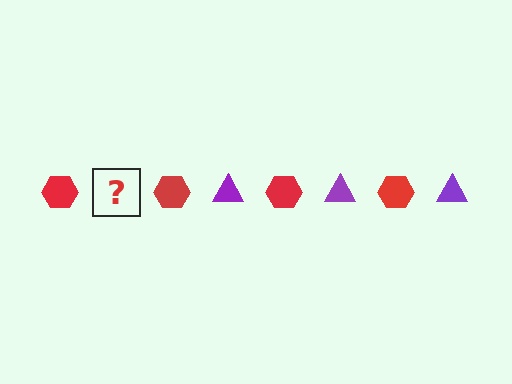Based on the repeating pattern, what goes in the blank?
The blank should be a purple triangle.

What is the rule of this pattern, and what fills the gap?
The rule is that the pattern alternates between red hexagon and purple triangle. The gap should be filled with a purple triangle.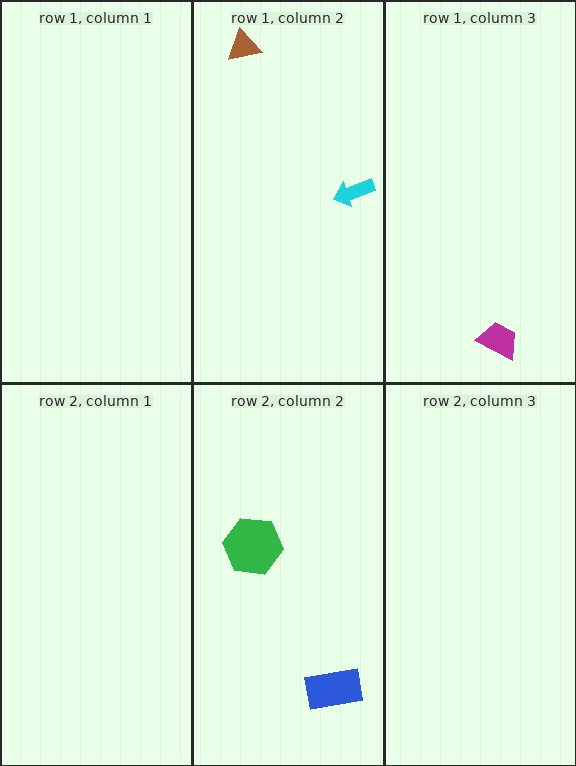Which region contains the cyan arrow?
The row 1, column 2 region.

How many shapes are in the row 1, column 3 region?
1.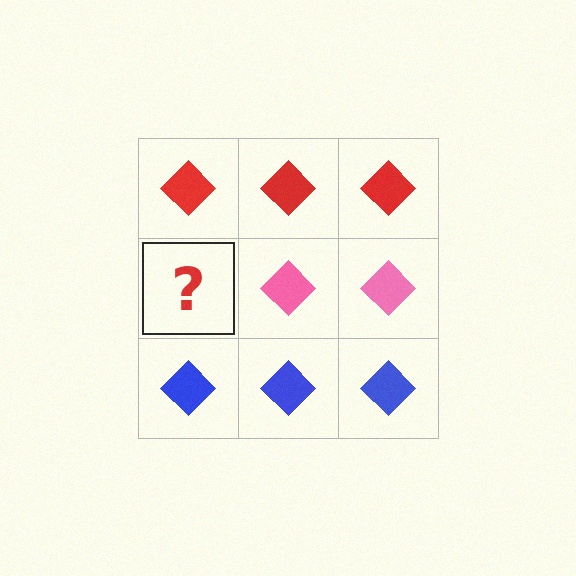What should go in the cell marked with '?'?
The missing cell should contain a pink diamond.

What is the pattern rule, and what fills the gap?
The rule is that each row has a consistent color. The gap should be filled with a pink diamond.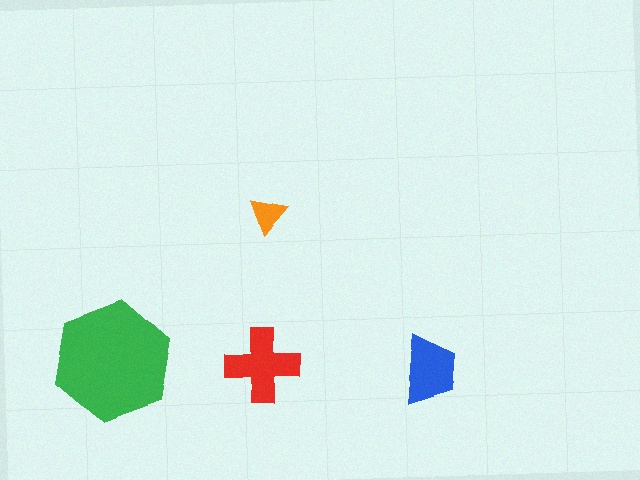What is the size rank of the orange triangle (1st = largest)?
4th.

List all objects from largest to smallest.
The green hexagon, the red cross, the blue trapezoid, the orange triangle.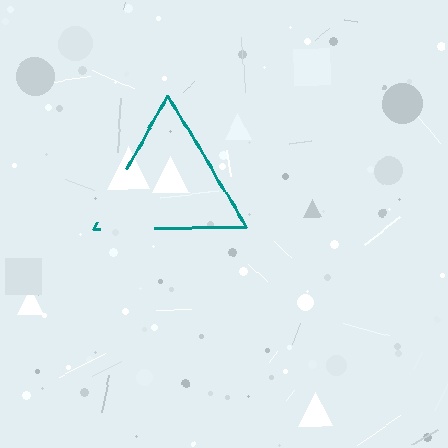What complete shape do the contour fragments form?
The contour fragments form a triangle.